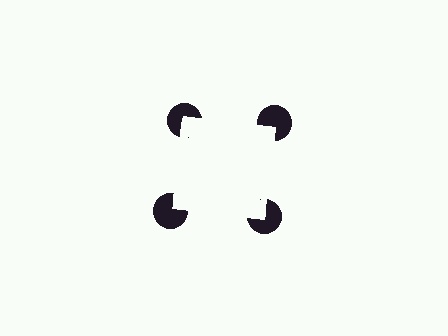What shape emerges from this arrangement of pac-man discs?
An illusory square — its edges are inferred from the aligned wedge cuts in the pac-man discs, not physically drawn.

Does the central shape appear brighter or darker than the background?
It typically appears slightly brighter than the background, even though no actual brightness change is drawn.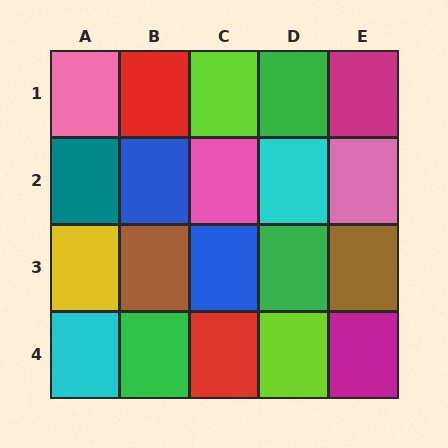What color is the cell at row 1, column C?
Lime.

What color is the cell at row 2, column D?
Cyan.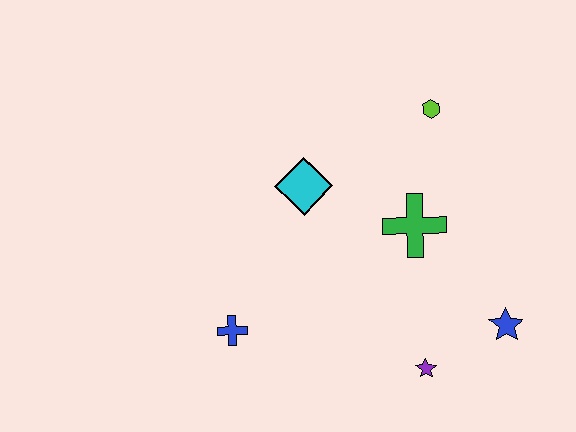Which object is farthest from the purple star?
The lime hexagon is farthest from the purple star.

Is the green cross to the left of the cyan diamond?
No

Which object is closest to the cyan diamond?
The green cross is closest to the cyan diamond.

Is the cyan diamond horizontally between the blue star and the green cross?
No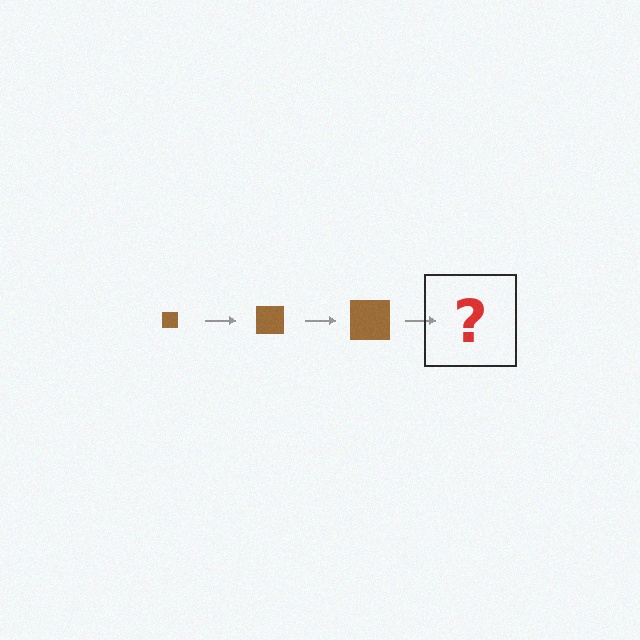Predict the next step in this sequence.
The next step is a brown square, larger than the previous one.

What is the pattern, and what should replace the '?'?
The pattern is that the square gets progressively larger each step. The '?' should be a brown square, larger than the previous one.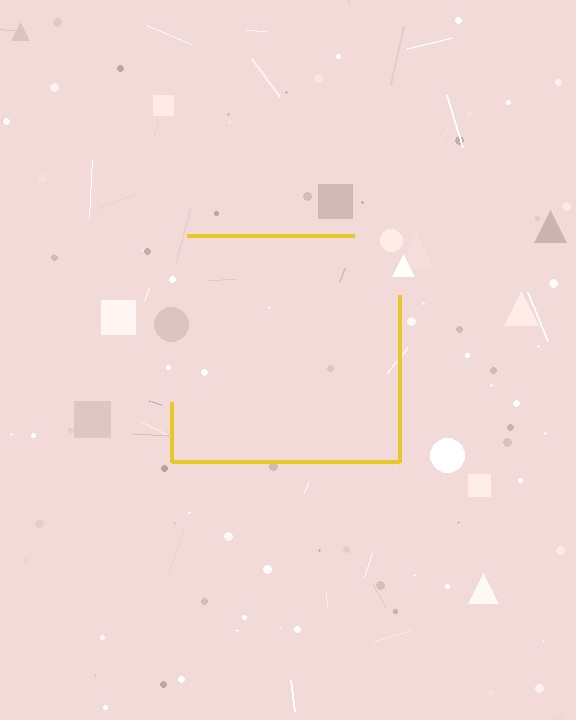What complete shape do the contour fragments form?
The contour fragments form a square.